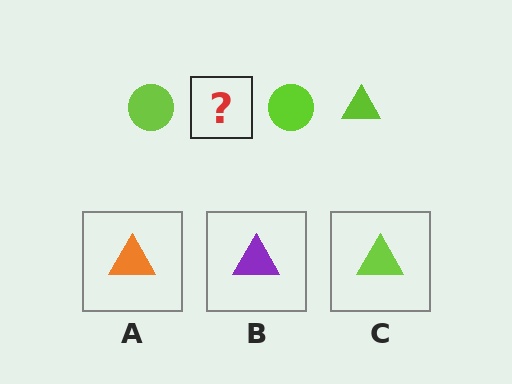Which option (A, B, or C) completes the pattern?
C.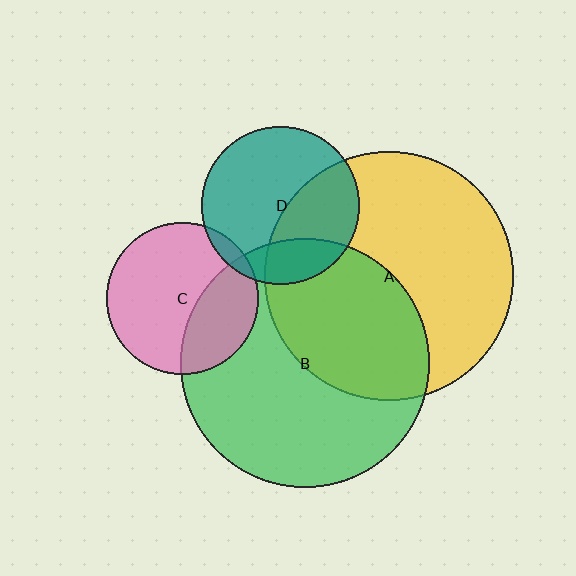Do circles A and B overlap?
Yes.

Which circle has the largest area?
Circle B (green).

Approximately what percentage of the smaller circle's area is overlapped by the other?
Approximately 40%.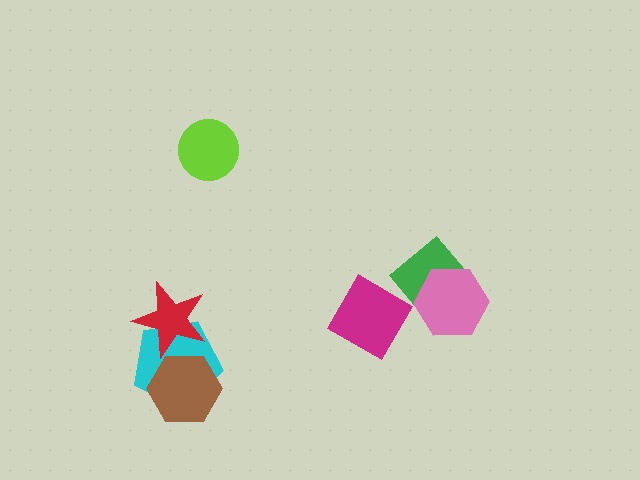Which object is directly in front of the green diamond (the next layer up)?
The pink hexagon is directly in front of the green diamond.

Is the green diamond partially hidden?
Yes, it is partially covered by another shape.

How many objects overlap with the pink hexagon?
1 object overlaps with the pink hexagon.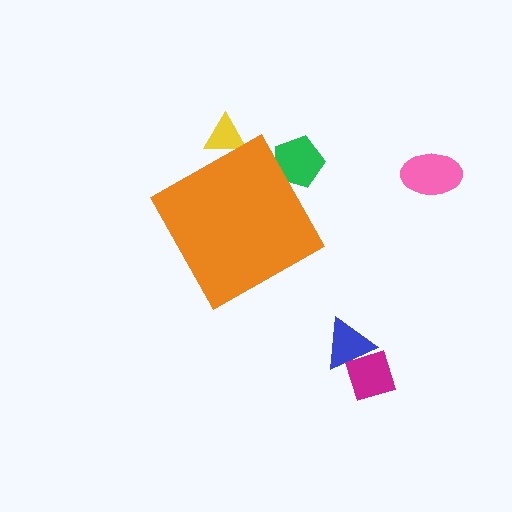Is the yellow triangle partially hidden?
Yes, the yellow triangle is partially hidden behind the orange diamond.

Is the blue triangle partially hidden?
No, the blue triangle is fully visible.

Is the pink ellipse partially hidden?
No, the pink ellipse is fully visible.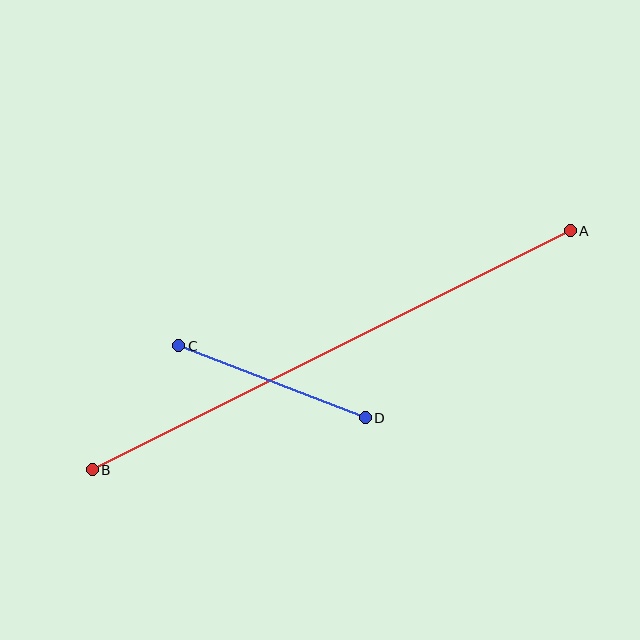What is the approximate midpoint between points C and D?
The midpoint is at approximately (272, 382) pixels.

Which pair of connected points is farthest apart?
Points A and B are farthest apart.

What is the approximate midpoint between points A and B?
The midpoint is at approximately (331, 350) pixels.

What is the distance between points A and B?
The distance is approximately 535 pixels.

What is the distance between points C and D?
The distance is approximately 200 pixels.